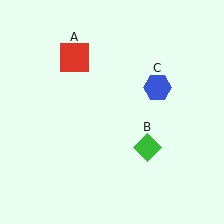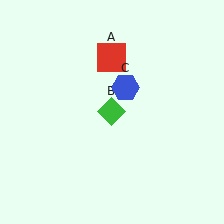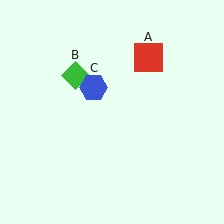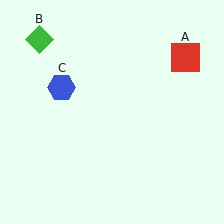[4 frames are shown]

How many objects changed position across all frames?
3 objects changed position: red square (object A), green diamond (object B), blue hexagon (object C).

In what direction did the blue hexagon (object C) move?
The blue hexagon (object C) moved left.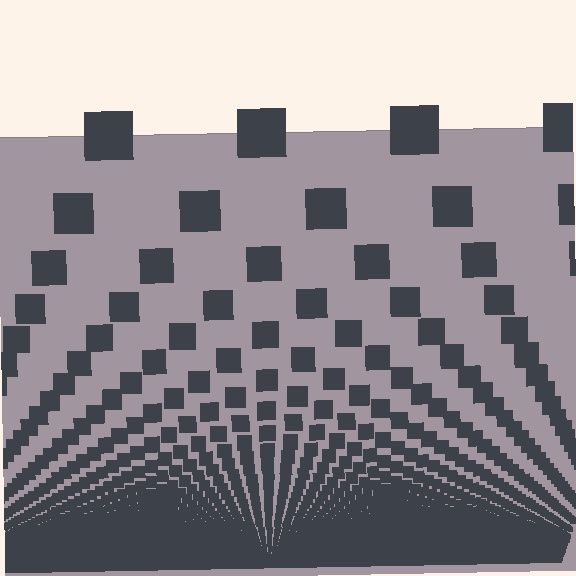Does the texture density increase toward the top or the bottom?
Density increases toward the bottom.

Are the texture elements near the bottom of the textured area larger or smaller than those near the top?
Smaller. The gradient is inverted — elements near the bottom are smaller and denser.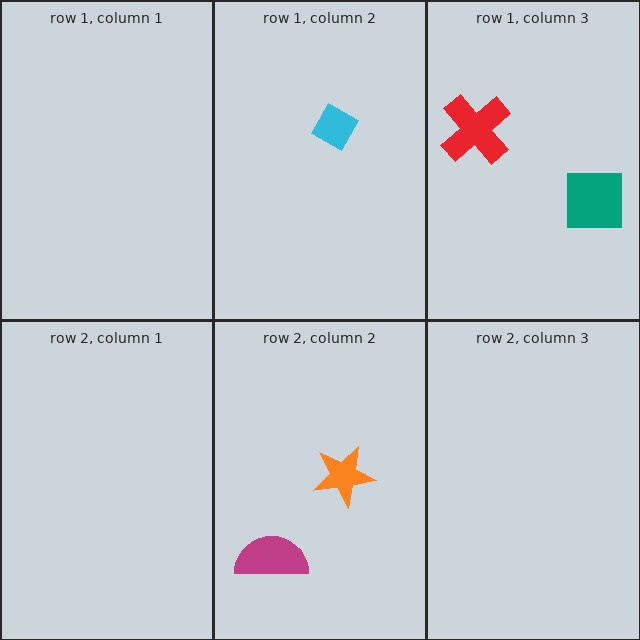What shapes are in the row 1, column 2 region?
The cyan diamond.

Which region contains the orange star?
The row 2, column 2 region.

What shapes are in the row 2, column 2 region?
The magenta semicircle, the orange star.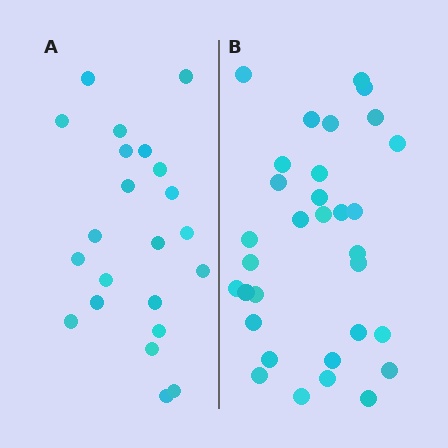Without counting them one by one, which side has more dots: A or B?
Region B (the right region) has more dots.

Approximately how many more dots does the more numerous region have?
Region B has roughly 10 or so more dots than region A.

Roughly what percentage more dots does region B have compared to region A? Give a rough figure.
About 45% more.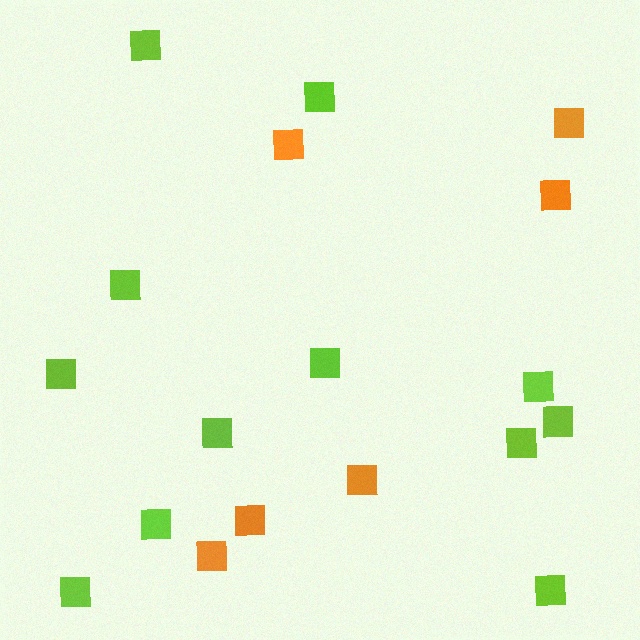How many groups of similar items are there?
There are 2 groups: one group of orange squares (6) and one group of lime squares (12).